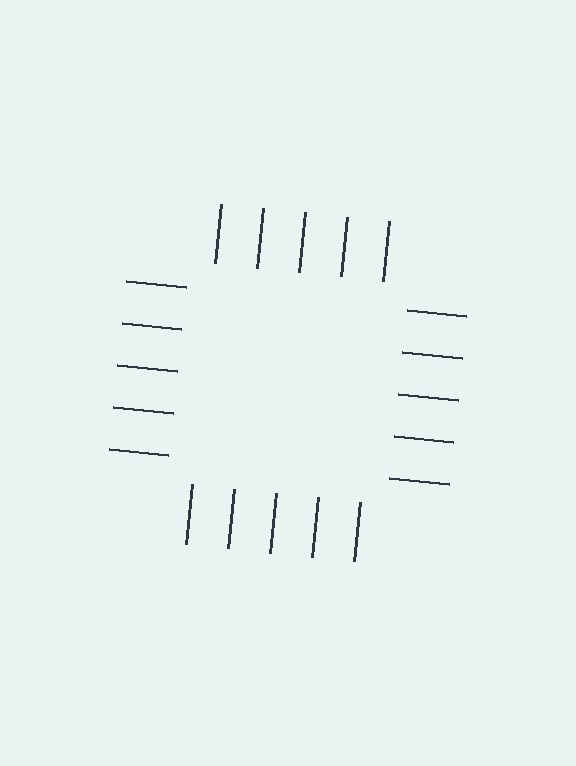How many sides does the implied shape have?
4 sides — the line-ends trace a square.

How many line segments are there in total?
20 — 5 along each of the 4 edges.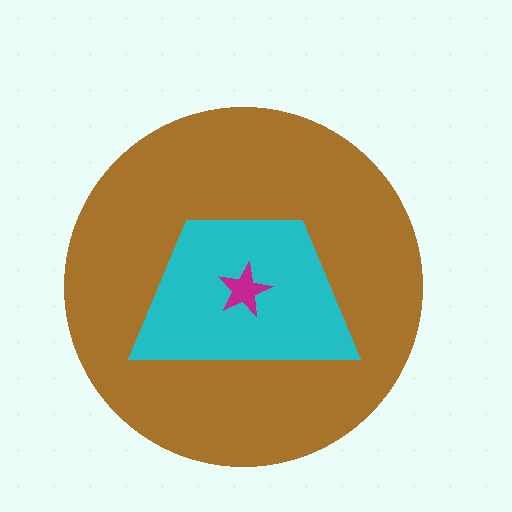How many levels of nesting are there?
3.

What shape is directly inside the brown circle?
The cyan trapezoid.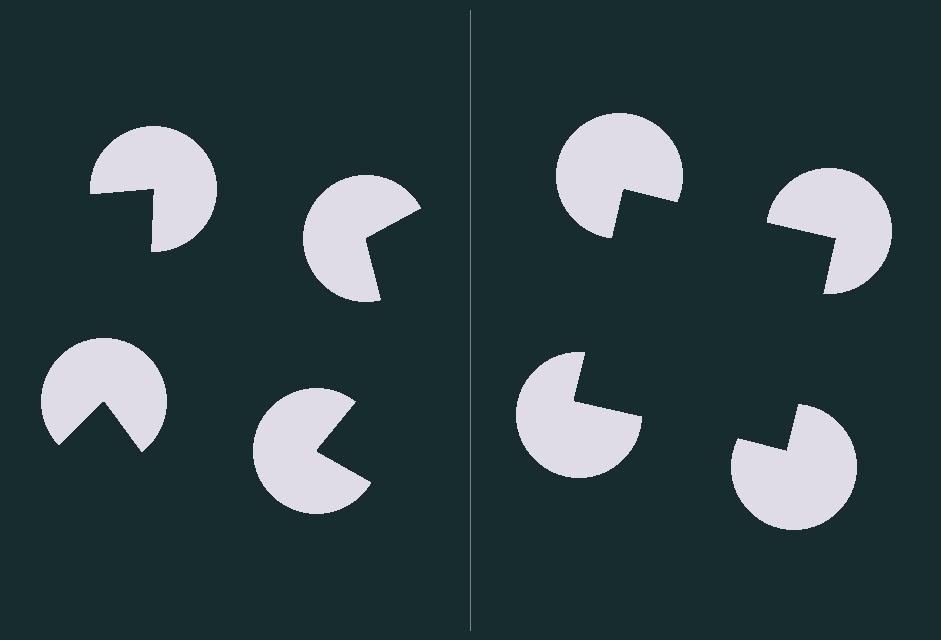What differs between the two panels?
The pac-man discs are positioned identically on both sides; only the wedge orientations differ. On the right they align to a square; on the left they are misaligned.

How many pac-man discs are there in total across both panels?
8 — 4 on each side.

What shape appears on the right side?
An illusory square.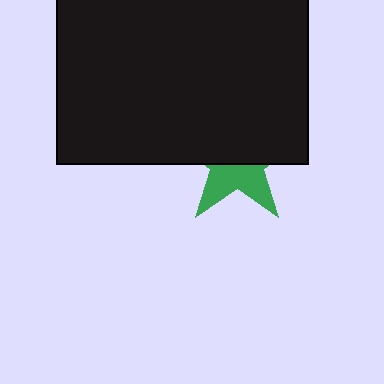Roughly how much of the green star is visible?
A small part of it is visible (roughly 39%).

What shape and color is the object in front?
The object in front is a black rectangle.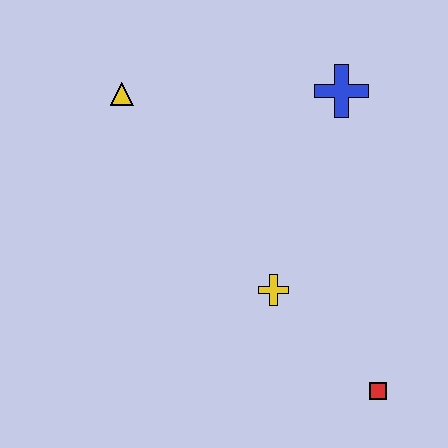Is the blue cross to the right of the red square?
No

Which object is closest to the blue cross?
The yellow cross is closest to the blue cross.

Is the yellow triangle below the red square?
No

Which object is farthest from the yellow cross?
The yellow triangle is farthest from the yellow cross.